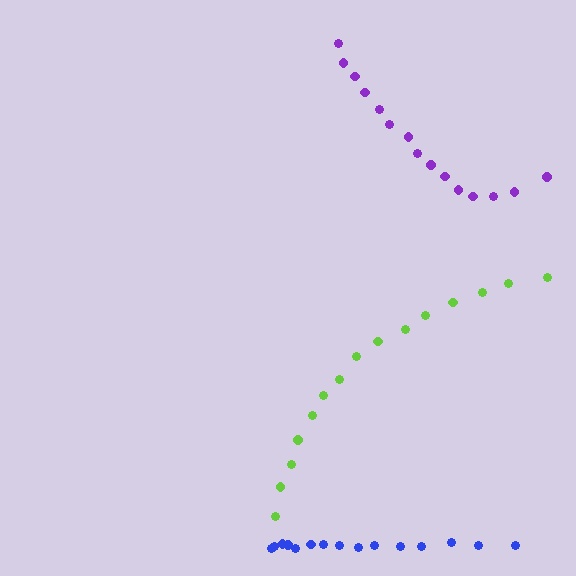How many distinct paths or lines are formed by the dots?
There are 3 distinct paths.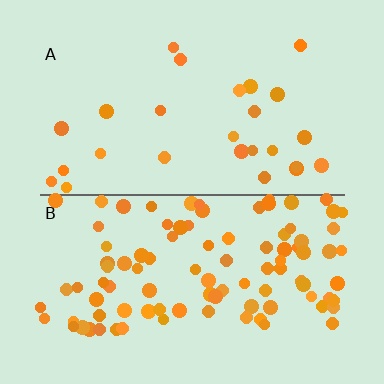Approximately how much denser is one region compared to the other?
Approximately 3.6× — region B over region A.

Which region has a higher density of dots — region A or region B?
B (the bottom).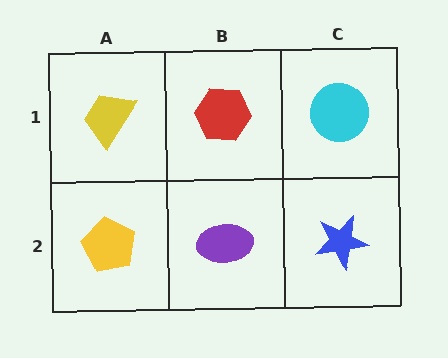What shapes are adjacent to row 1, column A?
A yellow pentagon (row 2, column A), a red hexagon (row 1, column B).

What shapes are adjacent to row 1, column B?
A purple ellipse (row 2, column B), a yellow trapezoid (row 1, column A), a cyan circle (row 1, column C).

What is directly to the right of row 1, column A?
A red hexagon.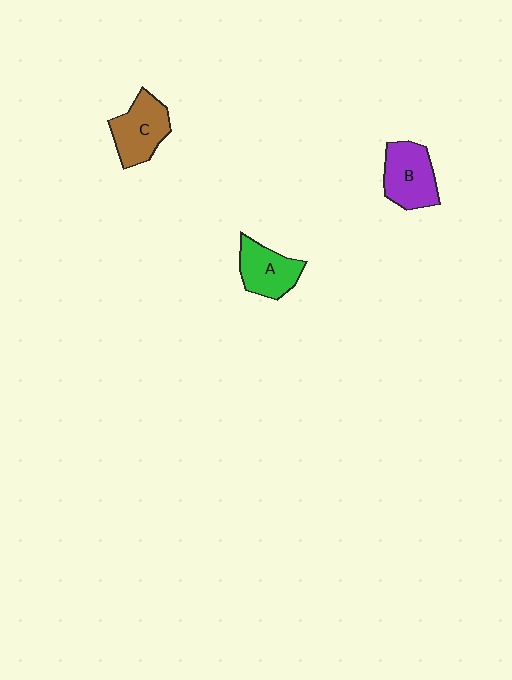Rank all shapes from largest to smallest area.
From largest to smallest: B (purple), C (brown), A (green).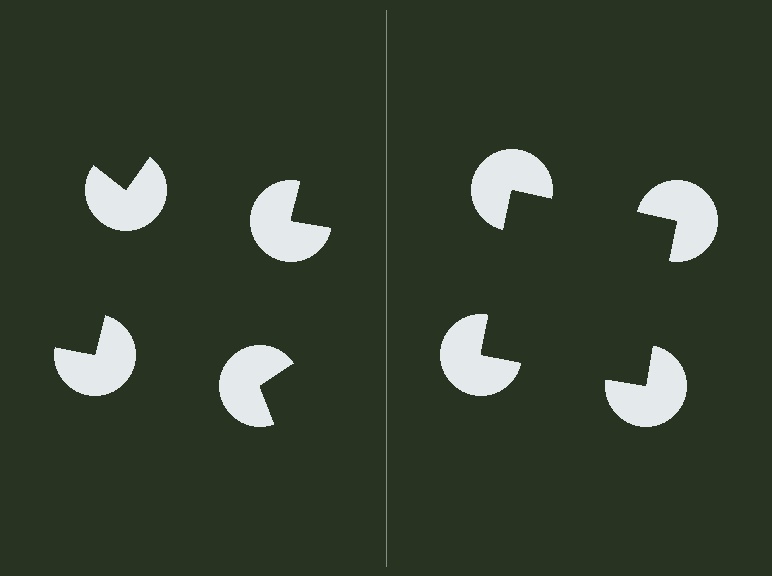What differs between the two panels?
The pac-man discs are positioned identically on both sides; only the wedge orientations differ. On the right they align to a square; on the left they are misaligned.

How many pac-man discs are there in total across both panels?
8 — 4 on each side.